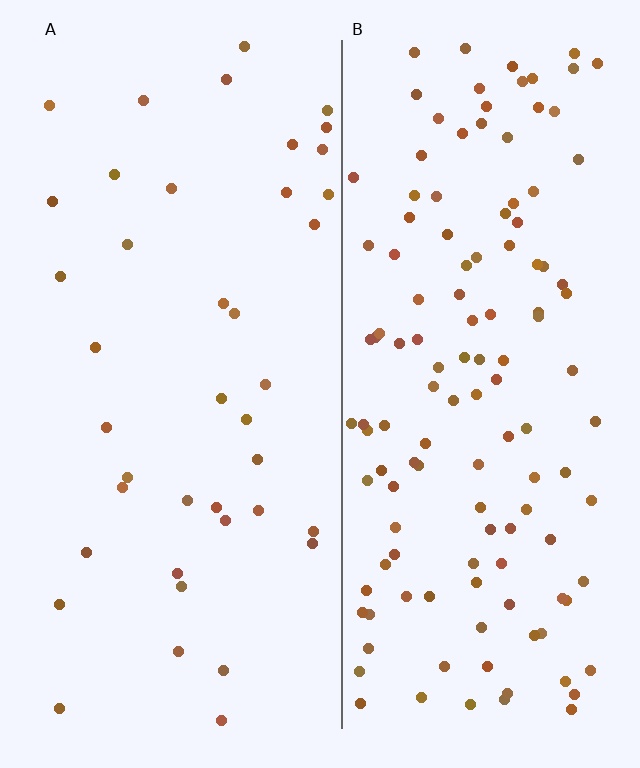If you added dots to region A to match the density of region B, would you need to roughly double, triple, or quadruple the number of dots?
Approximately triple.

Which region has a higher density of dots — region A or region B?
B (the right).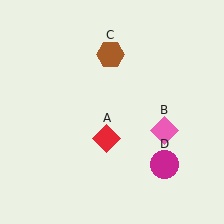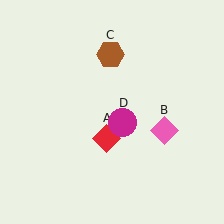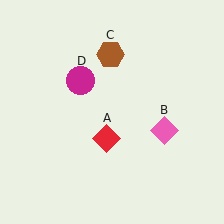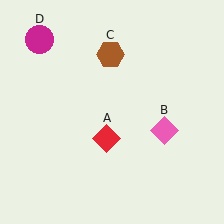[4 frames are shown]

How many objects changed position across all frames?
1 object changed position: magenta circle (object D).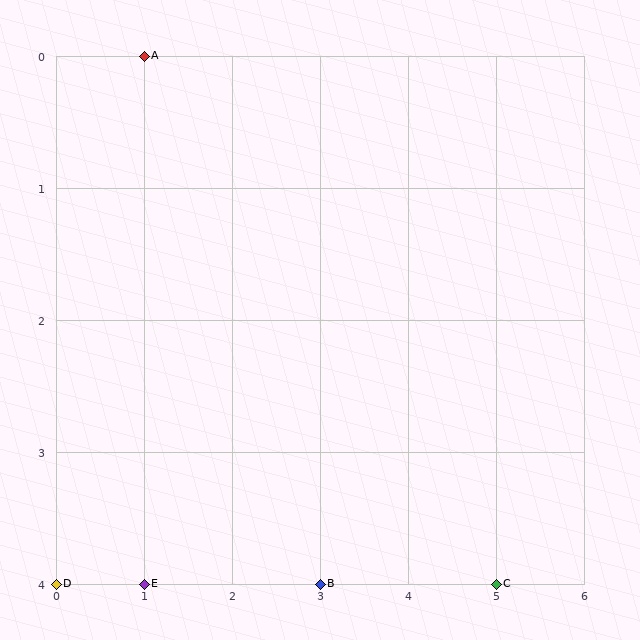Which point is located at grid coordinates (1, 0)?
Point A is at (1, 0).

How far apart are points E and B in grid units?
Points E and B are 2 columns apart.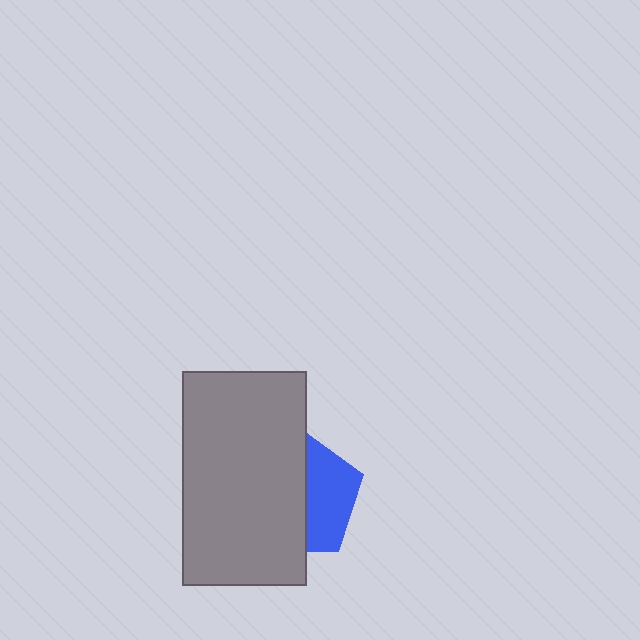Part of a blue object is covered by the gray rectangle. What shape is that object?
It is a pentagon.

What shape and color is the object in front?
The object in front is a gray rectangle.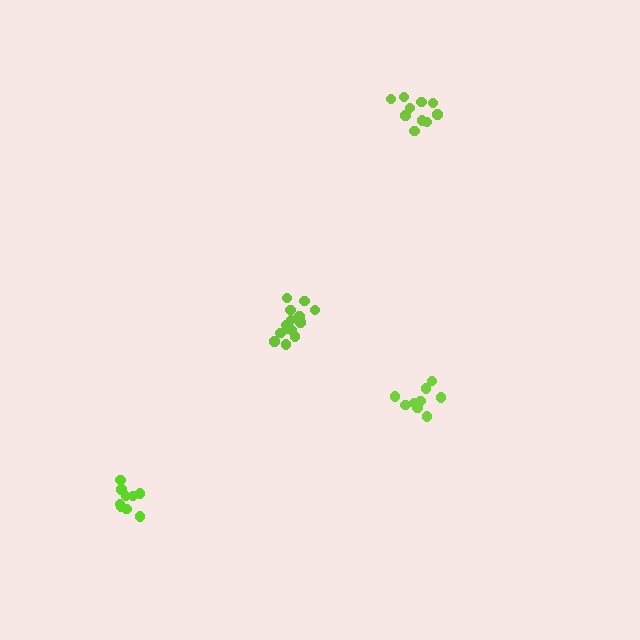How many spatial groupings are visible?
There are 4 spatial groupings.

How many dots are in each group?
Group 1: 10 dots, Group 2: 14 dots, Group 3: 9 dots, Group 4: 9 dots (42 total).